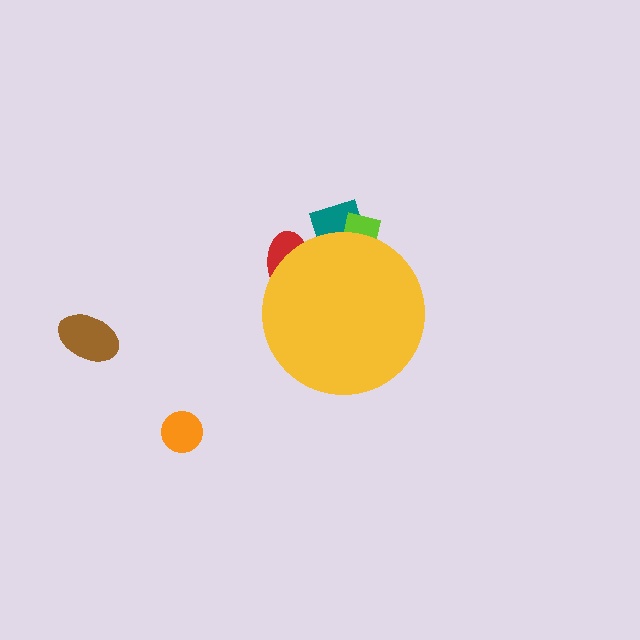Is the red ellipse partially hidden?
Yes, the red ellipse is partially hidden behind the yellow circle.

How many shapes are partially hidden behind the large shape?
3 shapes are partially hidden.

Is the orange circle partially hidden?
No, the orange circle is fully visible.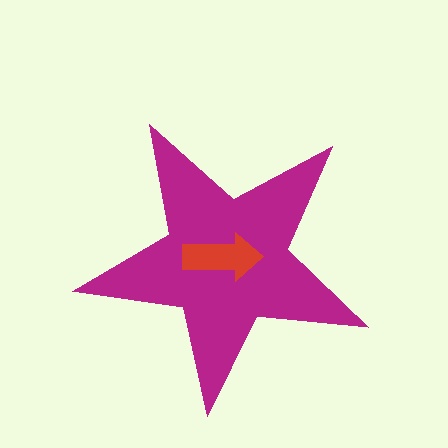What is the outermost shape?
The magenta star.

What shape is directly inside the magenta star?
The red arrow.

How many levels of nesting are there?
2.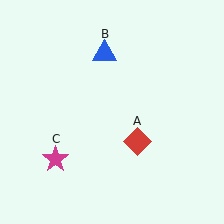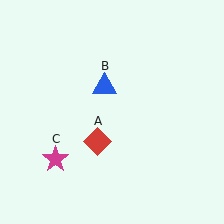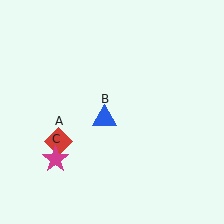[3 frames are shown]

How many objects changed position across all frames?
2 objects changed position: red diamond (object A), blue triangle (object B).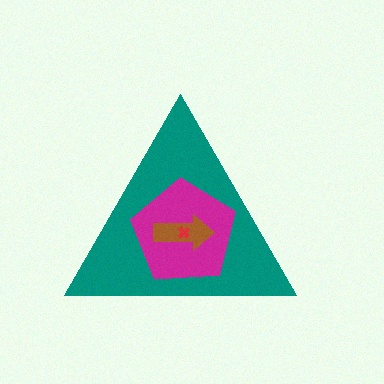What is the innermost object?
The red cross.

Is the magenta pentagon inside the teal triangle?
Yes.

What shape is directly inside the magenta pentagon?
The brown arrow.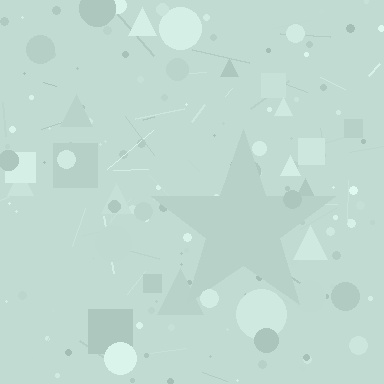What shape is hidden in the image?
A star is hidden in the image.